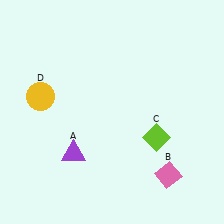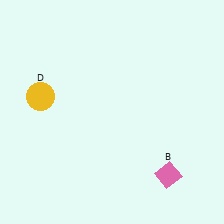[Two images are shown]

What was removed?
The purple triangle (A), the lime diamond (C) were removed in Image 2.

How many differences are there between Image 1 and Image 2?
There are 2 differences between the two images.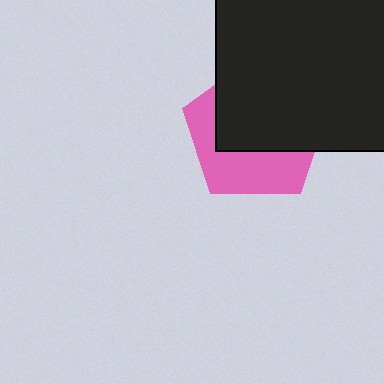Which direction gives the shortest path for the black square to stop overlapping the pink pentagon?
Moving up gives the shortest separation.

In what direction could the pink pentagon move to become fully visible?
The pink pentagon could move down. That would shift it out from behind the black square entirely.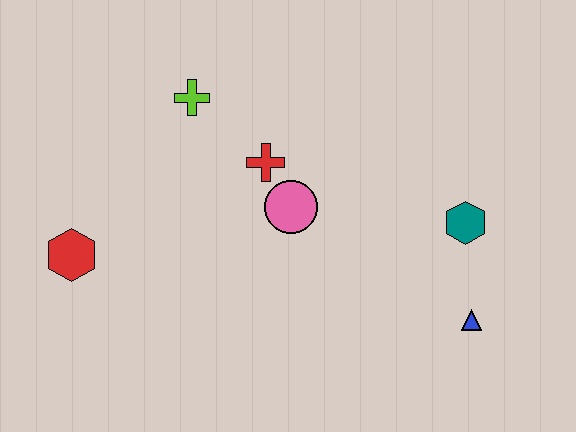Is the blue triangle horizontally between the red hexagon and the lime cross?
No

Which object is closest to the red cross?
The pink circle is closest to the red cross.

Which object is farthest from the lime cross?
The blue triangle is farthest from the lime cross.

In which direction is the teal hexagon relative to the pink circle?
The teal hexagon is to the right of the pink circle.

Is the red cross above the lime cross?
No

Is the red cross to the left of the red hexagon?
No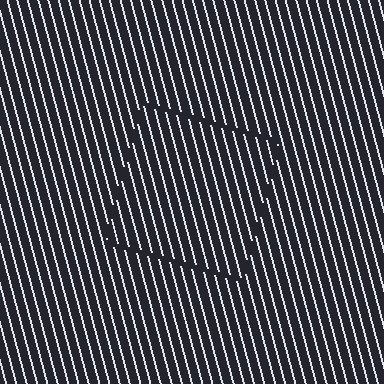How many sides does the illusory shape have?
4 sides — the line-ends trace a square.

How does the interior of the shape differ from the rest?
The interior of the shape contains the same grating, shifted by half a period — the contour is defined by the phase discontinuity where line-ends from the inner and outer gratings abut.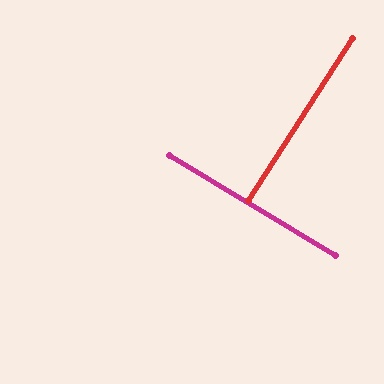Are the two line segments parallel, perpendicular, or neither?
Perpendicular — they meet at approximately 89°.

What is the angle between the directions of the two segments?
Approximately 89 degrees.